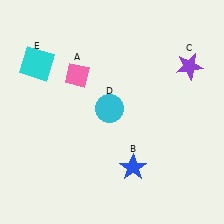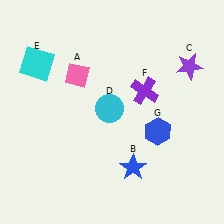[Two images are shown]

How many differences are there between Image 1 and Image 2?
There are 2 differences between the two images.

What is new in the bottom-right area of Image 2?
A blue hexagon (G) was added in the bottom-right area of Image 2.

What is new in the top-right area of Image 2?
A purple cross (F) was added in the top-right area of Image 2.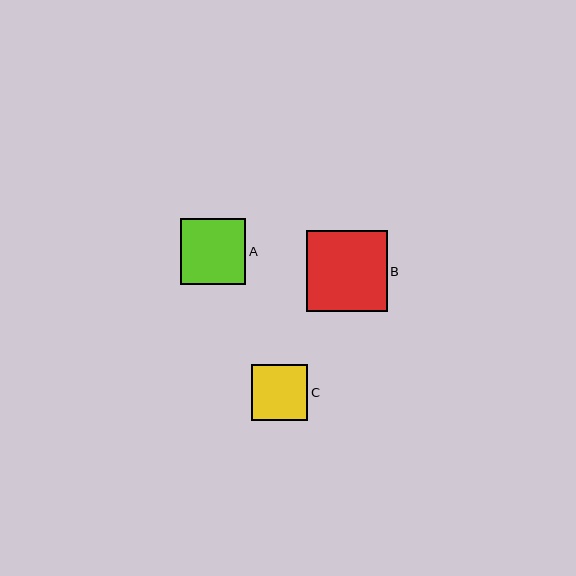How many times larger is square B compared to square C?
Square B is approximately 1.4 times the size of square C.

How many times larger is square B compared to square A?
Square B is approximately 1.2 times the size of square A.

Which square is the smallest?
Square C is the smallest with a size of approximately 56 pixels.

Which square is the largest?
Square B is the largest with a size of approximately 81 pixels.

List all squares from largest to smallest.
From largest to smallest: B, A, C.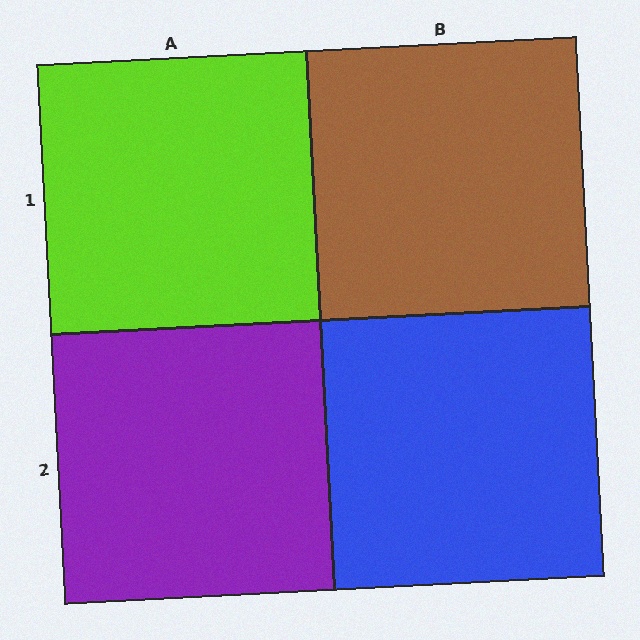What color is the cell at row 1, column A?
Lime.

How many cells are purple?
1 cell is purple.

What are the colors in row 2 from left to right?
Purple, blue.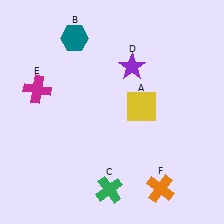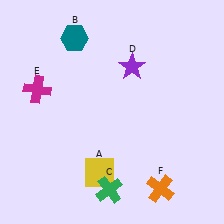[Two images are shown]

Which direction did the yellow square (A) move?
The yellow square (A) moved down.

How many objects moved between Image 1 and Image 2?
1 object moved between the two images.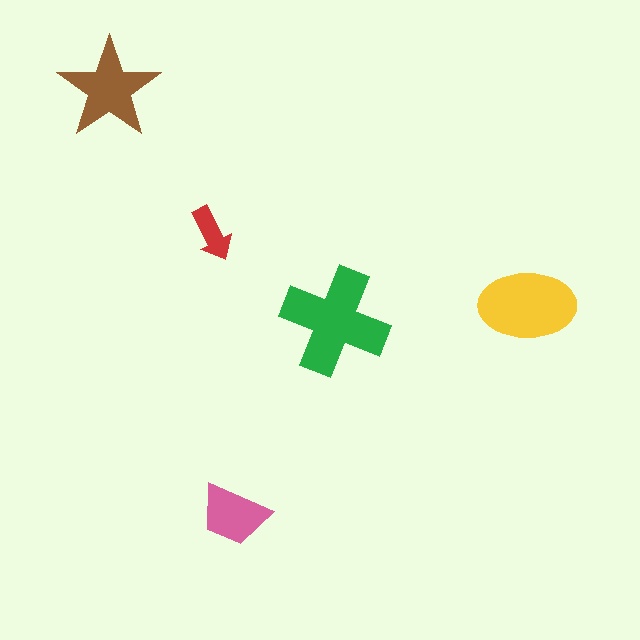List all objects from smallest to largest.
The red arrow, the pink trapezoid, the brown star, the yellow ellipse, the green cross.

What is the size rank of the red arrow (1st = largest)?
5th.